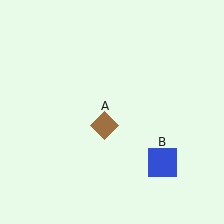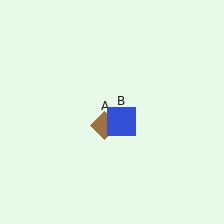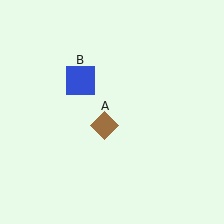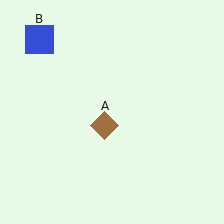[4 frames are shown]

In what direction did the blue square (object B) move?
The blue square (object B) moved up and to the left.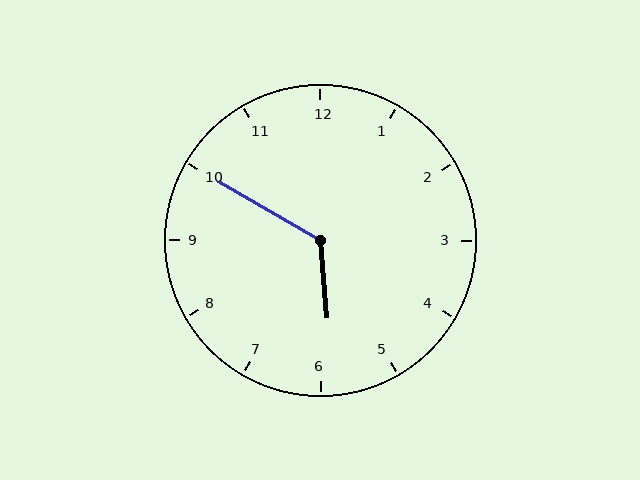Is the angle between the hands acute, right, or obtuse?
It is obtuse.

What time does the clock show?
5:50.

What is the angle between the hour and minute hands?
Approximately 125 degrees.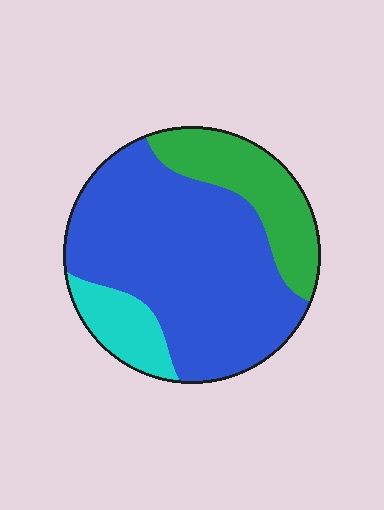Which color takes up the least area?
Cyan, at roughly 10%.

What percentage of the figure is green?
Green takes up less than a quarter of the figure.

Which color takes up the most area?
Blue, at roughly 65%.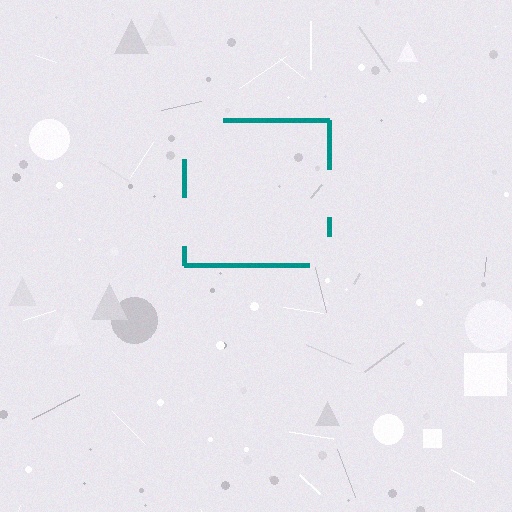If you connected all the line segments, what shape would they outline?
They would outline a square.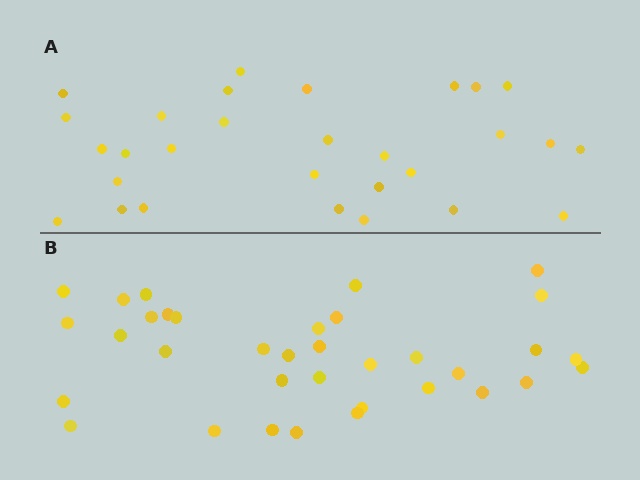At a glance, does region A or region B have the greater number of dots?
Region B (the bottom region) has more dots.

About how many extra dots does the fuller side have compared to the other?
Region B has about 6 more dots than region A.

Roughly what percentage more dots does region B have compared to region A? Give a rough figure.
About 20% more.